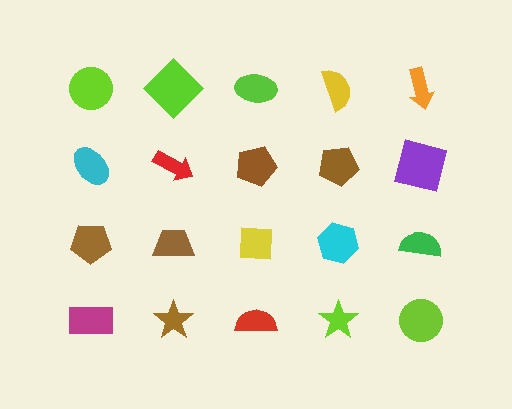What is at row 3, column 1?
A brown pentagon.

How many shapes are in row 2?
5 shapes.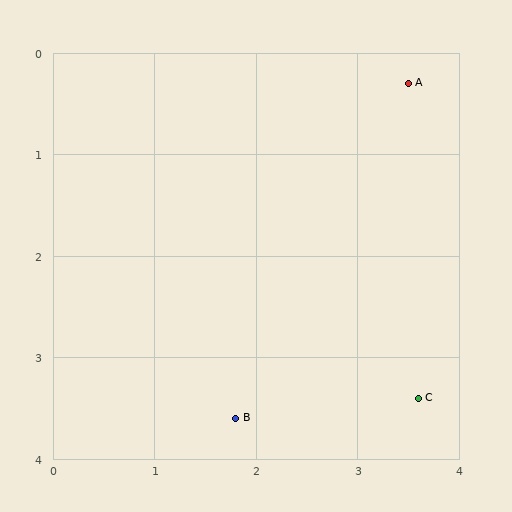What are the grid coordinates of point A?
Point A is at approximately (3.5, 0.3).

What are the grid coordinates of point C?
Point C is at approximately (3.6, 3.4).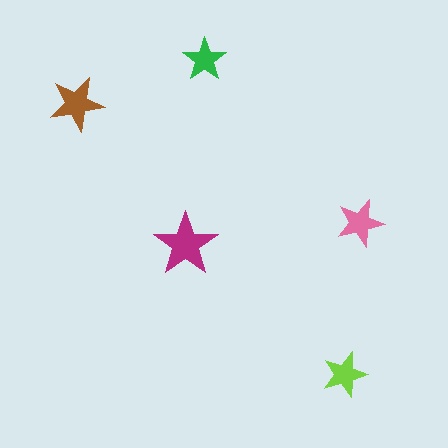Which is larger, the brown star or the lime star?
The brown one.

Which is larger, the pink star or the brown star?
The brown one.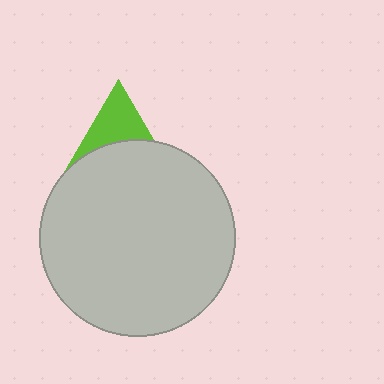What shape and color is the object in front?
The object in front is a light gray circle.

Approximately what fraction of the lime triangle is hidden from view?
Roughly 53% of the lime triangle is hidden behind the light gray circle.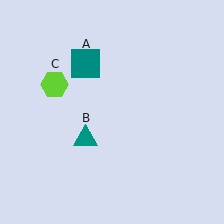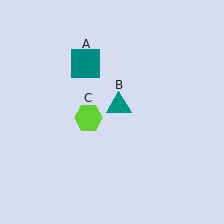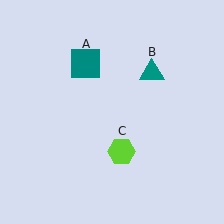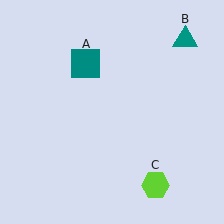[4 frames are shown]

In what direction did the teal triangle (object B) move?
The teal triangle (object B) moved up and to the right.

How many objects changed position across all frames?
2 objects changed position: teal triangle (object B), lime hexagon (object C).